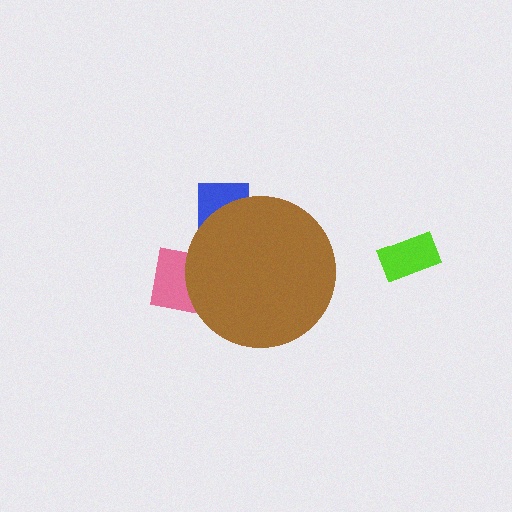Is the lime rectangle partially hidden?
No, the lime rectangle is fully visible.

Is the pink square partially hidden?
Yes, the pink square is partially hidden behind the brown circle.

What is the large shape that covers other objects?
A brown circle.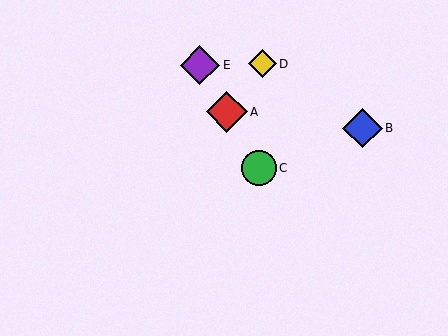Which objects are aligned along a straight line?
Objects A, C, E are aligned along a straight line.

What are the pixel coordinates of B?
Object B is at (363, 128).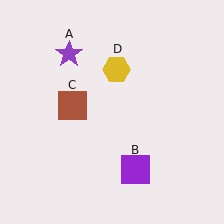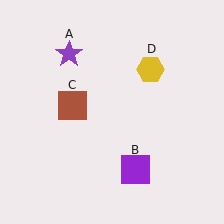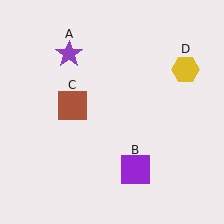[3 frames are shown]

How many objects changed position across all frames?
1 object changed position: yellow hexagon (object D).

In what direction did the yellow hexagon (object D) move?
The yellow hexagon (object D) moved right.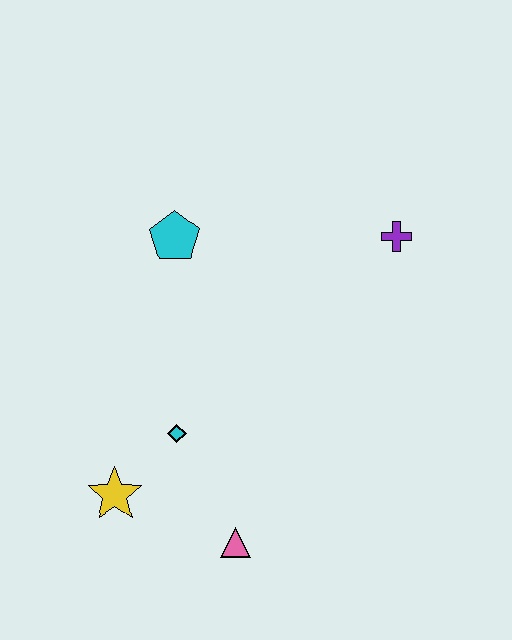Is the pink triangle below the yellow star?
Yes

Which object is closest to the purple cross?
The cyan pentagon is closest to the purple cross.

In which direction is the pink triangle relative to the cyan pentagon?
The pink triangle is below the cyan pentagon.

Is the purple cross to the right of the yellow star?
Yes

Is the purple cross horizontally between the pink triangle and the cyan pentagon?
No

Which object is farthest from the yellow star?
The purple cross is farthest from the yellow star.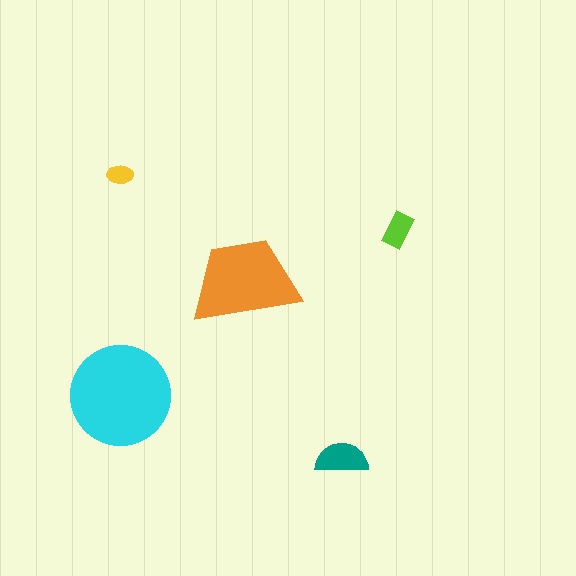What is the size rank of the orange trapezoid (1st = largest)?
2nd.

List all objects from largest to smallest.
The cyan circle, the orange trapezoid, the teal semicircle, the lime rectangle, the yellow ellipse.